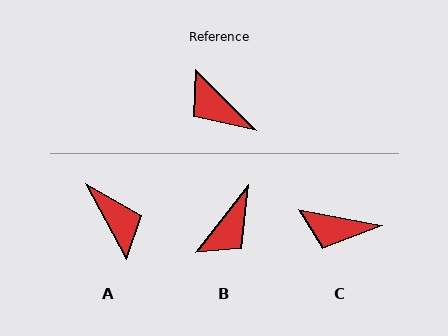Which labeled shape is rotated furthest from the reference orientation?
A, about 163 degrees away.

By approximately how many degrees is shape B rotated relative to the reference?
Approximately 97 degrees counter-clockwise.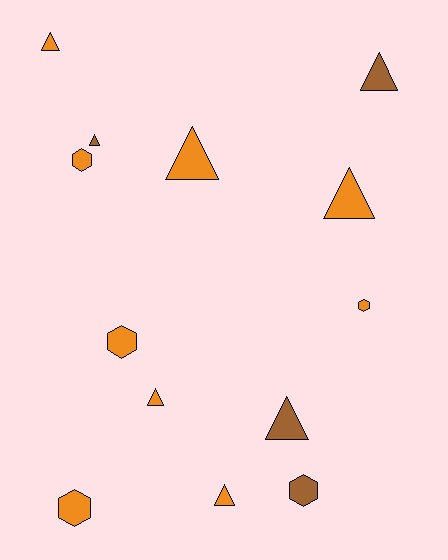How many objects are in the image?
There are 13 objects.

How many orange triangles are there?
There are 5 orange triangles.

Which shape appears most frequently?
Triangle, with 8 objects.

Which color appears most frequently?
Orange, with 9 objects.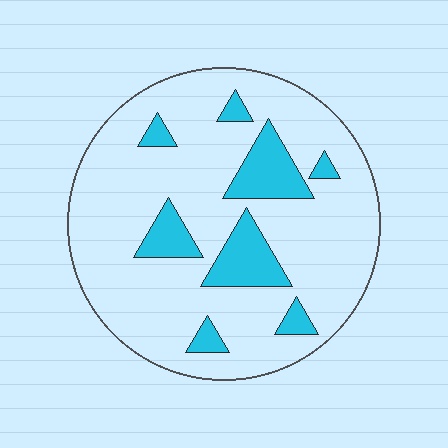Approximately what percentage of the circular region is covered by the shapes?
Approximately 15%.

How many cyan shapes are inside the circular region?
8.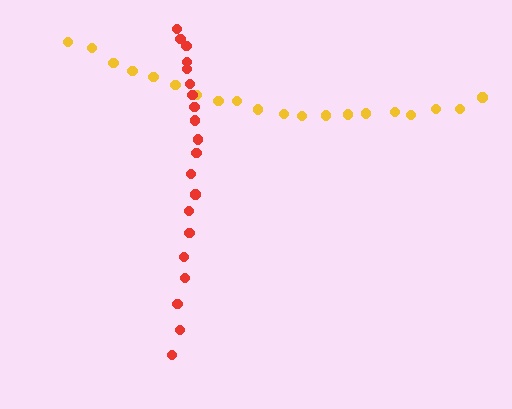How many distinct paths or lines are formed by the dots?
There are 2 distinct paths.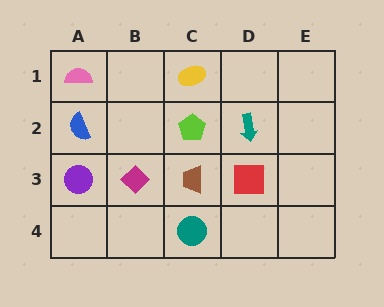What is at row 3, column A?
A purple circle.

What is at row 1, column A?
A pink semicircle.